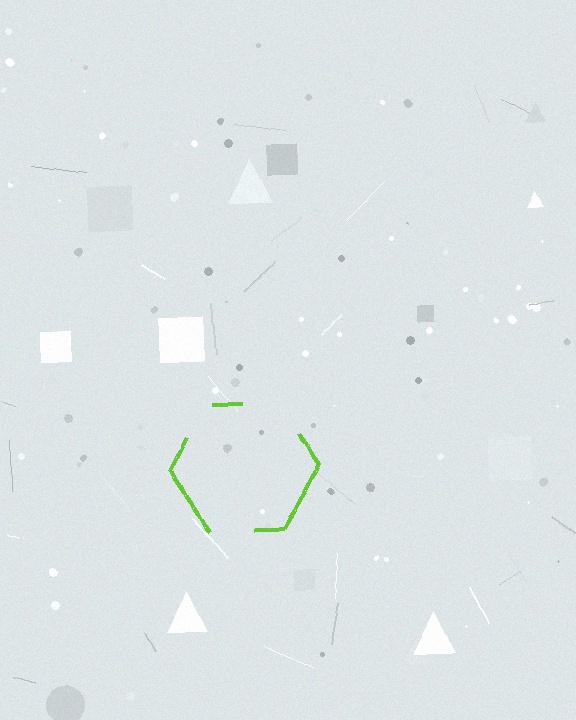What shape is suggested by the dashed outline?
The dashed outline suggests a hexagon.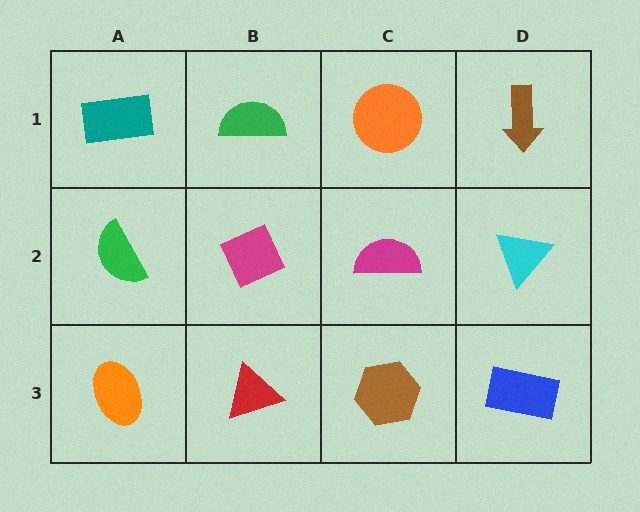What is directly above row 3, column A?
A green semicircle.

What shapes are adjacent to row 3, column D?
A cyan triangle (row 2, column D), a brown hexagon (row 3, column C).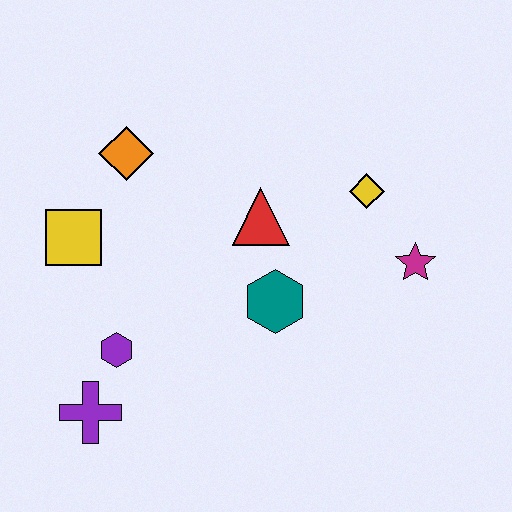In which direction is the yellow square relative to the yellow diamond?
The yellow square is to the left of the yellow diamond.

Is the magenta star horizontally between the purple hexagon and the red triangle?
No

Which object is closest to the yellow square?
The orange diamond is closest to the yellow square.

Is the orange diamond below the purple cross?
No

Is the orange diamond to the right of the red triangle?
No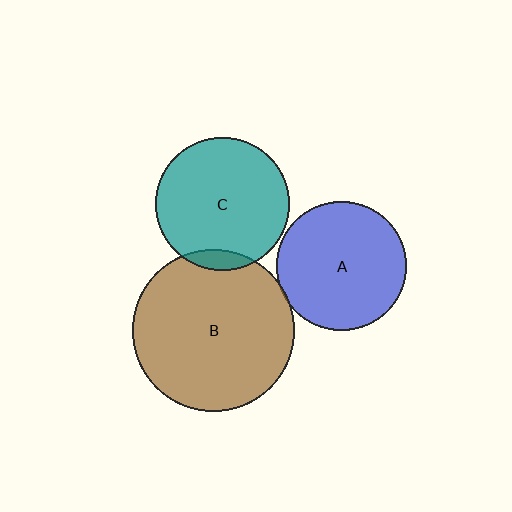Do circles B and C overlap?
Yes.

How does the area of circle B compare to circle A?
Approximately 1.6 times.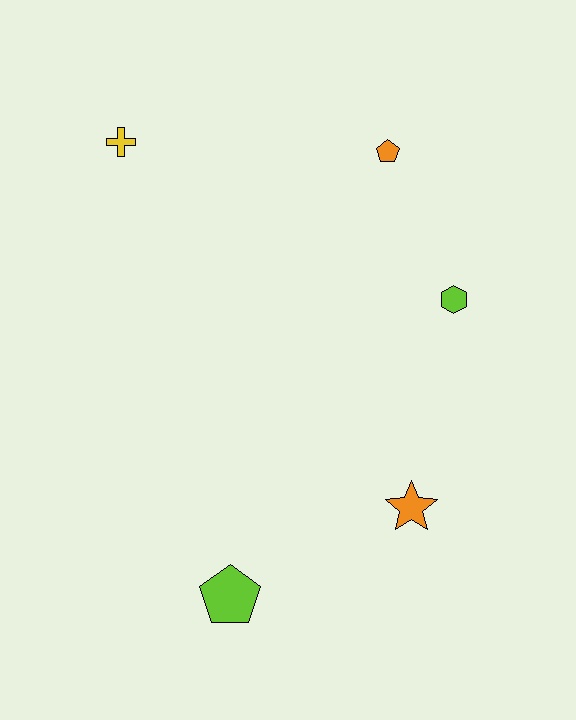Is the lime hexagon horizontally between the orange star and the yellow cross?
No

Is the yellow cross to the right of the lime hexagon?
No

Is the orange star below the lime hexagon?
Yes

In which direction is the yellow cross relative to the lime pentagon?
The yellow cross is above the lime pentagon.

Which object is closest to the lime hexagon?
The orange pentagon is closest to the lime hexagon.